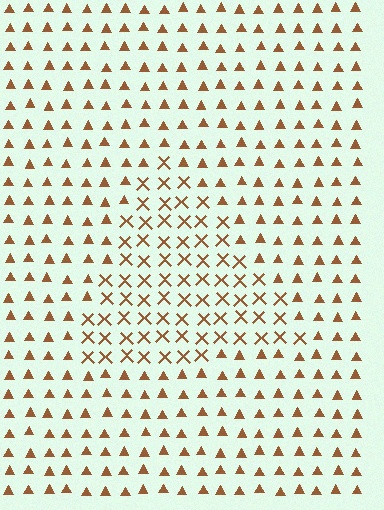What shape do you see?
I see a triangle.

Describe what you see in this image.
The image is filled with small brown elements arranged in a uniform grid. A triangle-shaped region contains X marks, while the surrounding area contains triangles. The boundary is defined purely by the change in element shape.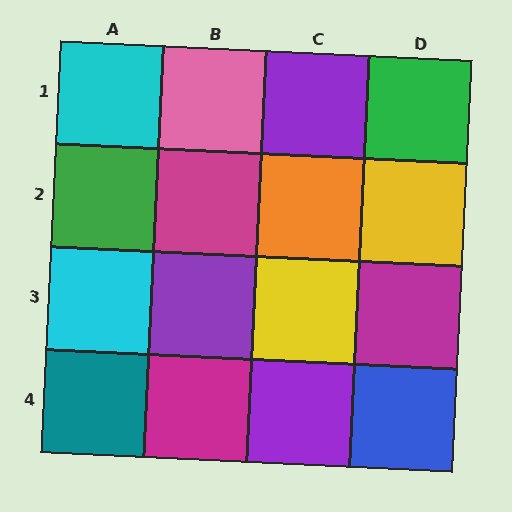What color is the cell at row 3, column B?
Purple.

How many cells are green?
2 cells are green.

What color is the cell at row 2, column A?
Green.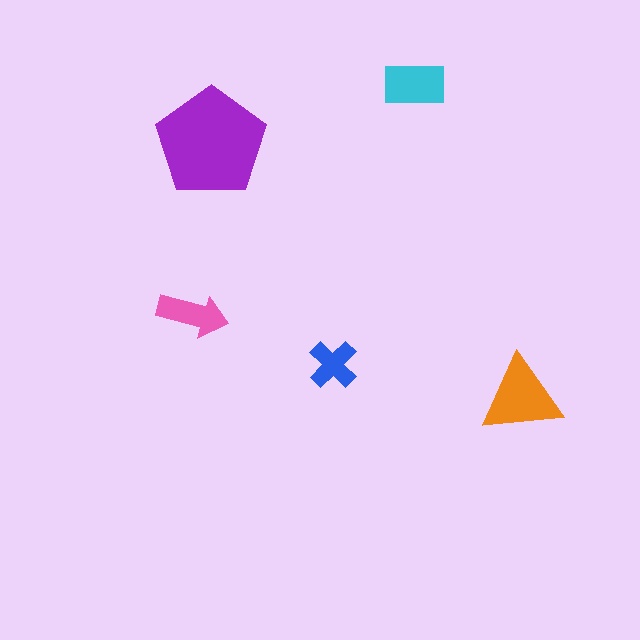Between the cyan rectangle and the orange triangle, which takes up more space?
The orange triangle.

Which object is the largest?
The purple pentagon.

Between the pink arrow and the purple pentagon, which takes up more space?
The purple pentagon.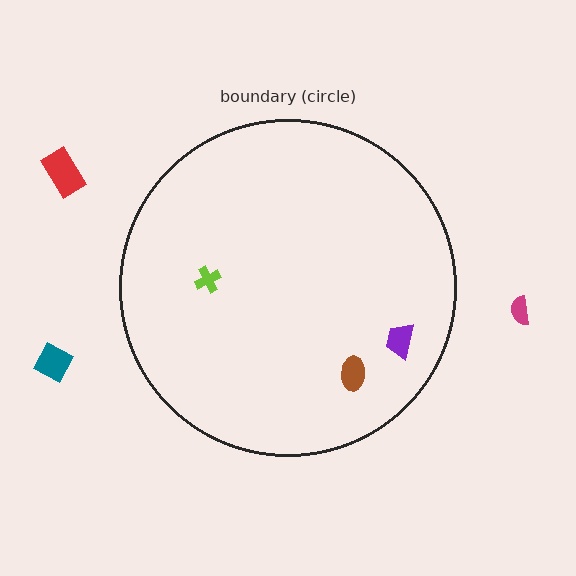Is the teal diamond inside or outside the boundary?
Outside.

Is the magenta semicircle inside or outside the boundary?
Outside.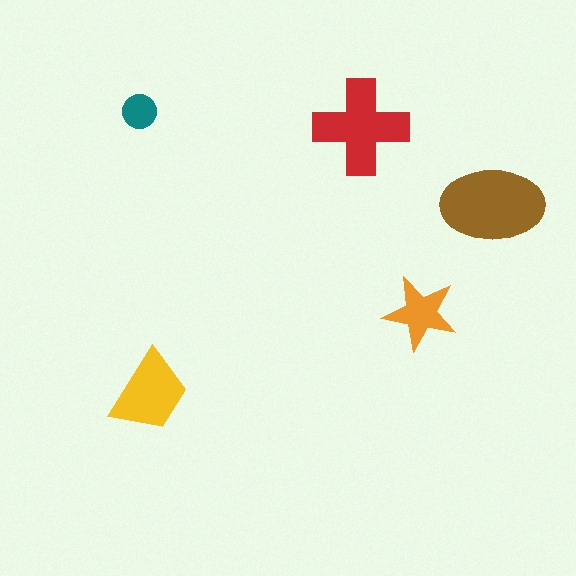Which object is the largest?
The brown ellipse.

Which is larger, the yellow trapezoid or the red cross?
The red cross.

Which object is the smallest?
The teal circle.